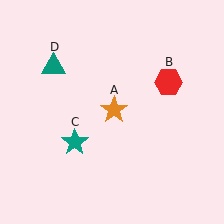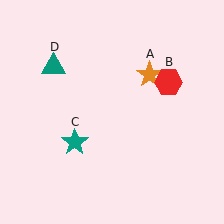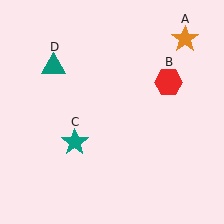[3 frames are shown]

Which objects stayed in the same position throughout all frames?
Red hexagon (object B) and teal star (object C) and teal triangle (object D) remained stationary.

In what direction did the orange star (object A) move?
The orange star (object A) moved up and to the right.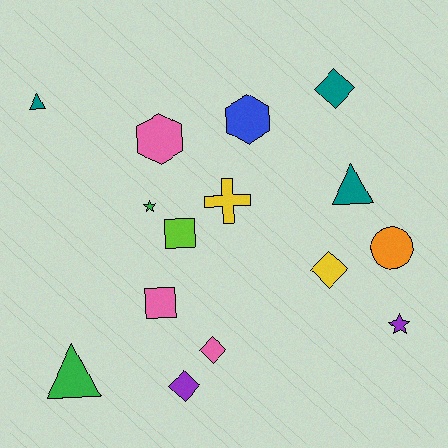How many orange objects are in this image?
There is 1 orange object.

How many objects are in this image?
There are 15 objects.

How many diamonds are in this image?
There are 4 diamonds.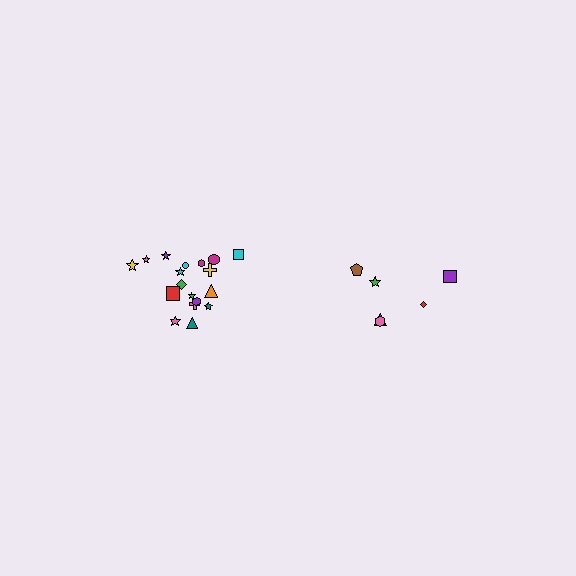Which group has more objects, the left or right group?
The left group.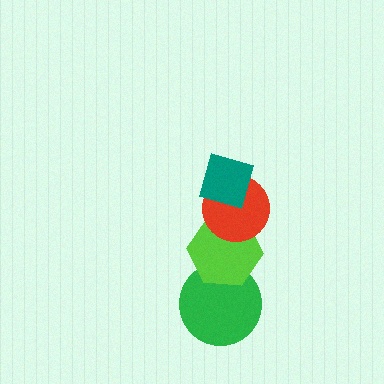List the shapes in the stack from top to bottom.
From top to bottom: the teal diamond, the red circle, the lime hexagon, the green circle.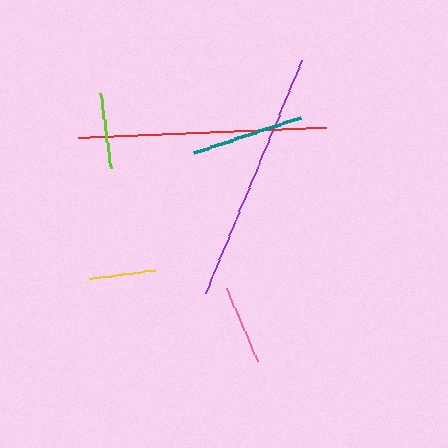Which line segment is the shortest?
The yellow line is the shortest at approximately 66 pixels.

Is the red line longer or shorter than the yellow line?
The red line is longer than the yellow line.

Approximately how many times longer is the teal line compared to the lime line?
The teal line is approximately 1.5 times the length of the lime line.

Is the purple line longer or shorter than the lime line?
The purple line is longer than the lime line.